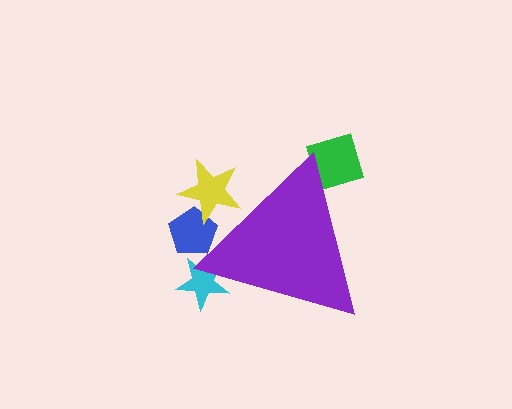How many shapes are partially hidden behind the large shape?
4 shapes are partially hidden.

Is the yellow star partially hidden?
Yes, the yellow star is partially hidden behind the purple triangle.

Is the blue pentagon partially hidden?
Yes, the blue pentagon is partially hidden behind the purple triangle.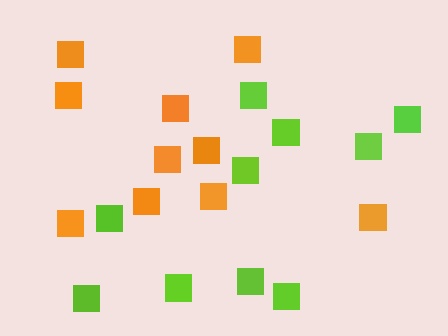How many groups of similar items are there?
There are 2 groups: one group of orange squares (10) and one group of lime squares (10).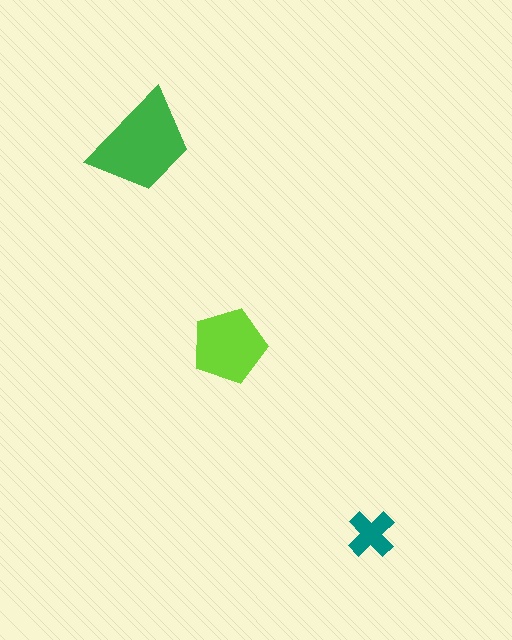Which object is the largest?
The green trapezoid.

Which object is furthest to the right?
The teal cross is rightmost.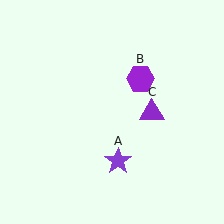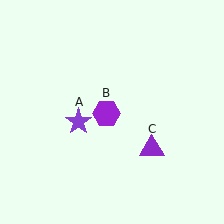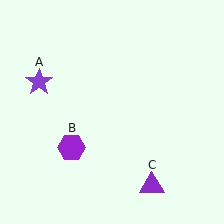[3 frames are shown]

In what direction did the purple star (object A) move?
The purple star (object A) moved up and to the left.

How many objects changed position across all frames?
3 objects changed position: purple star (object A), purple hexagon (object B), purple triangle (object C).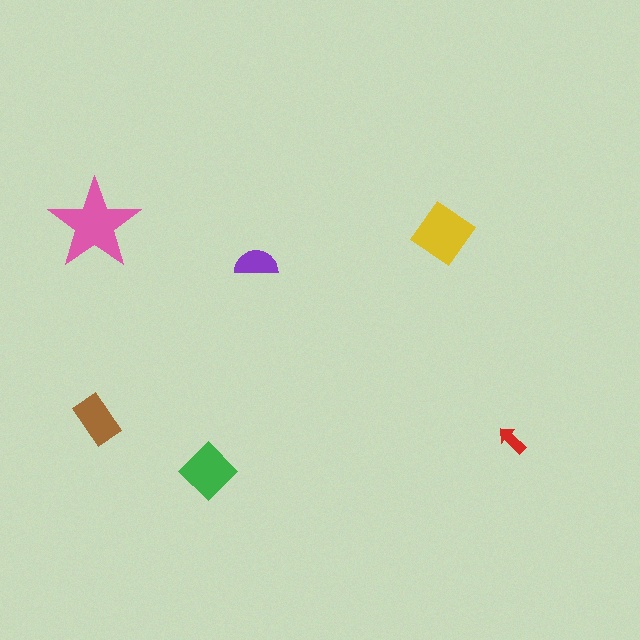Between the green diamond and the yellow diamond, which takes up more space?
The yellow diamond.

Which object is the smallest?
The red arrow.